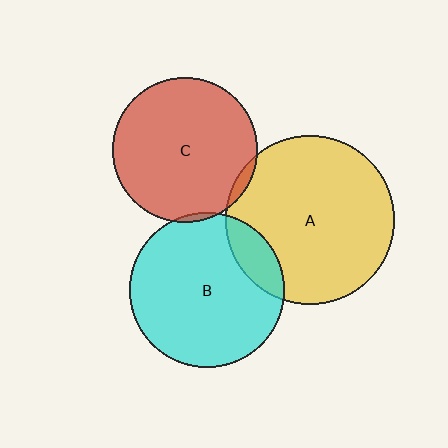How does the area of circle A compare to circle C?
Approximately 1.4 times.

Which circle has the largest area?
Circle A (yellow).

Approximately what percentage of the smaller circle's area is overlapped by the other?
Approximately 5%.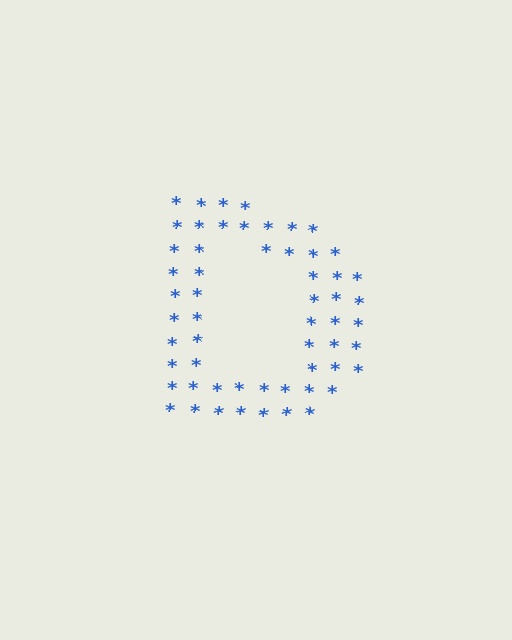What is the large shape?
The large shape is the letter D.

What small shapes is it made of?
It is made of small asterisks.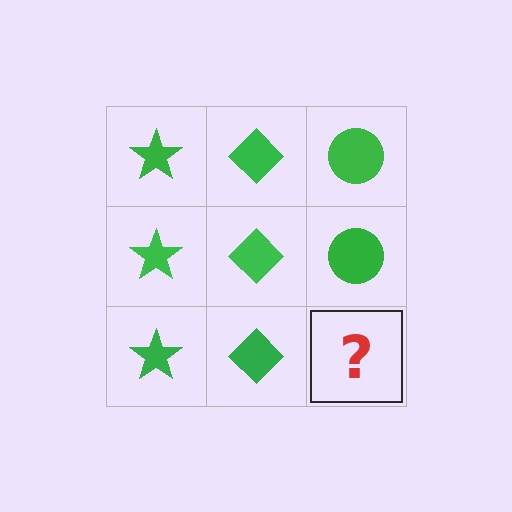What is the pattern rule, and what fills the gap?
The rule is that each column has a consistent shape. The gap should be filled with a green circle.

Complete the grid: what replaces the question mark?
The question mark should be replaced with a green circle.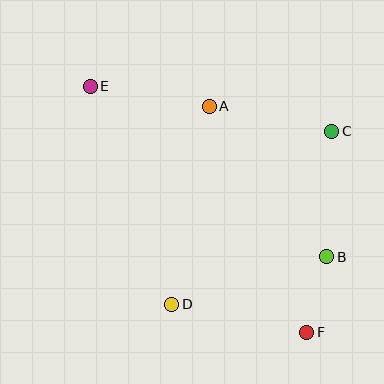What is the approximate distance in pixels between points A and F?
The distance between A and F is approximately 246 pixels.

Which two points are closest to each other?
Points B and F are closest to each other.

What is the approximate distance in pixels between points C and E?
The distance between C and E is approximately 245 pixels.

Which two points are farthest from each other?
Points E and F are farthest from each other.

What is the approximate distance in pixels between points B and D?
The distance between B and D is approximately 162 pixels.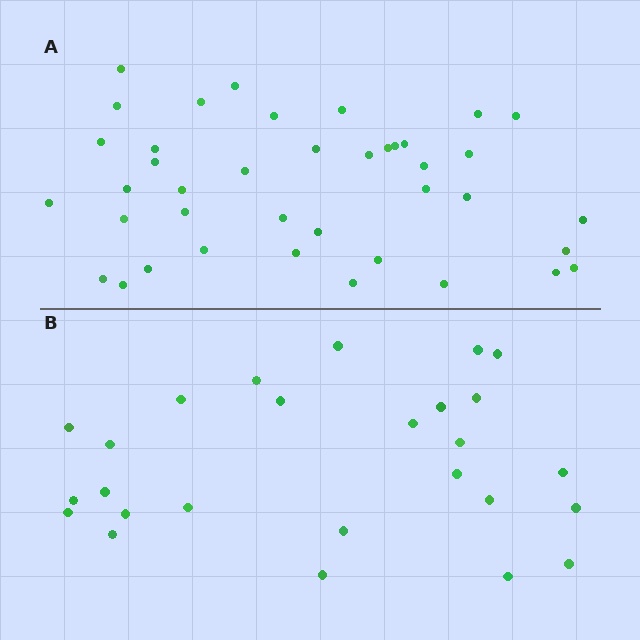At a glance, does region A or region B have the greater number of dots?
Region A (the top region) has more dots.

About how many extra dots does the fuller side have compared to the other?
Region A has approximately 15 more dots than region B.